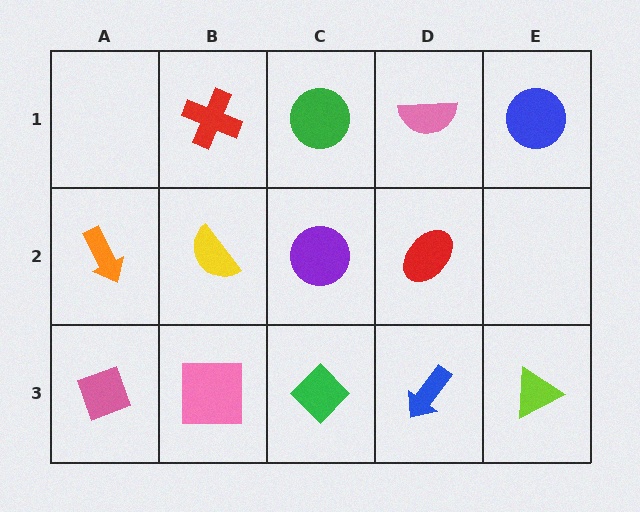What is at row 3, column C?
A green diamond.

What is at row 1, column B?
A red cross.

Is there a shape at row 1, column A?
No, that cell is empty.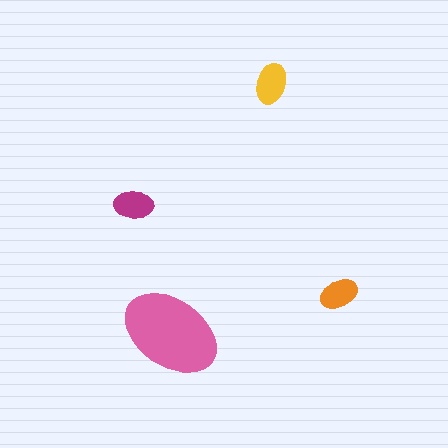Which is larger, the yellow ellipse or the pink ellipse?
The pink one.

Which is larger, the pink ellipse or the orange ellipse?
The pink one.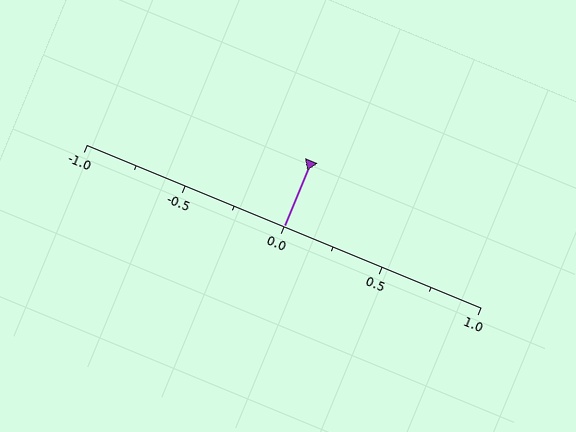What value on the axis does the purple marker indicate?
The marker indicates approximately 0.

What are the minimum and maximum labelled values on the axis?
The axis runs from -1.0 to 1.0.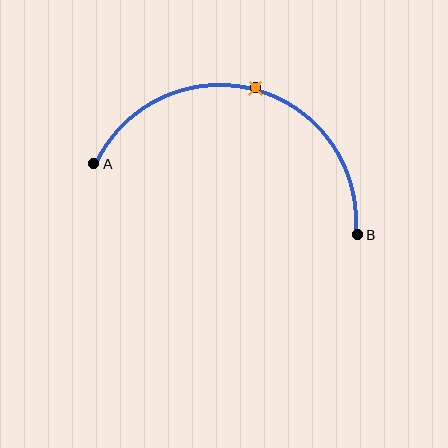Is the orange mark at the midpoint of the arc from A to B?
Yes. The orange mark lies on the arc at equal arc-length from both A and B — it is the arc midpoint.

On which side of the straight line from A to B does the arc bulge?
The arc bulges above the straight line connecting A and B.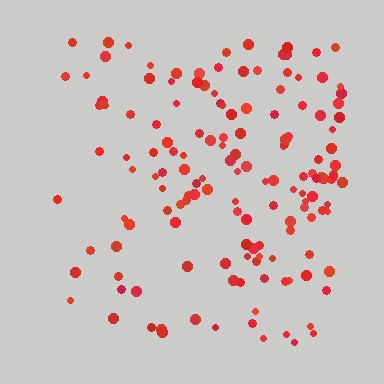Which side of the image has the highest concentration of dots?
The right.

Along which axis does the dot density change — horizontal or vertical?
Horizontal.